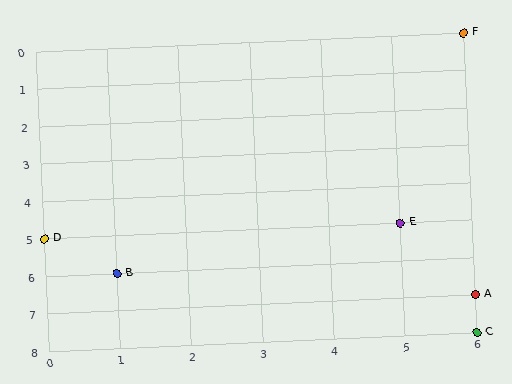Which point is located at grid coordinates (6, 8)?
Point C is at (6, 8).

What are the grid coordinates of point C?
Point C is at grid coordinates (6, 8).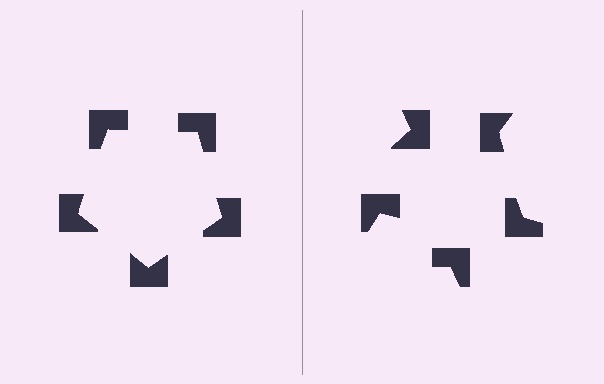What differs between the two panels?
The notched squares are positioned identically on both sides; only the wedge orientations differ. On the left they align to a pentagon; on the right they are misaligned.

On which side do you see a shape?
An illusory pentagon appears on the left side. On the right side the wedge cuts are rotated, so no coherent shape forms.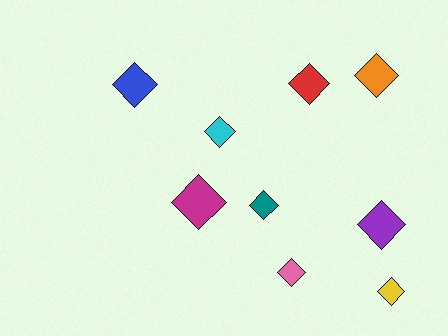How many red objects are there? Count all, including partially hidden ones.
There is 1 red object.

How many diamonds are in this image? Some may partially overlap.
There are 9 diamonds.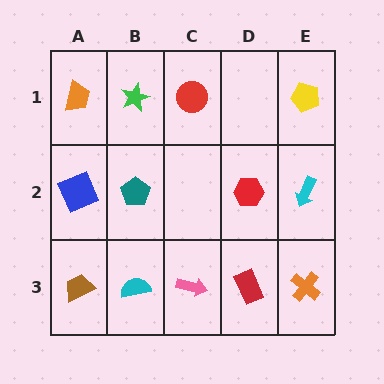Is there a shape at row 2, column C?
No, that cell is empty.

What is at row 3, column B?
A cyan semicircle.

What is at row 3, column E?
An orange cross.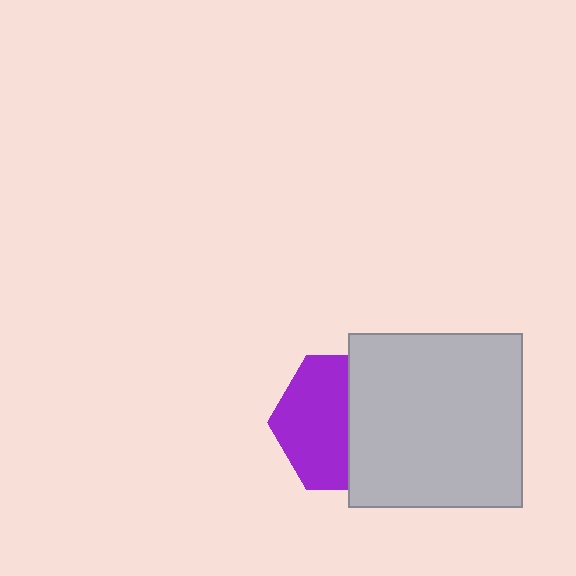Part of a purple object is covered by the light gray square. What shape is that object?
It is a hexagon.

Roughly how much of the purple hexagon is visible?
About half of it is visible (roughly 52%).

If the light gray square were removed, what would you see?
You would see the complete purple hexagon.